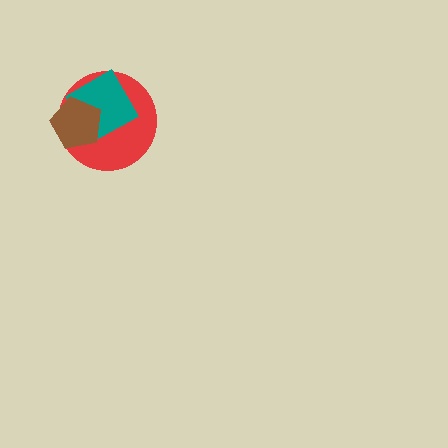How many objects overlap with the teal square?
2 objects overlap with the teal square.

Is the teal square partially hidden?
Yes, it is partially covered by another shape.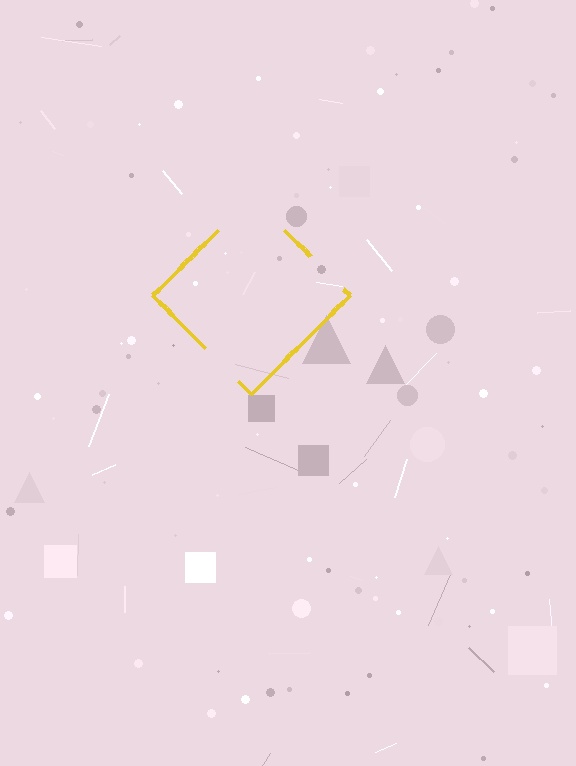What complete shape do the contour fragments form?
The contour fragments form a diamond.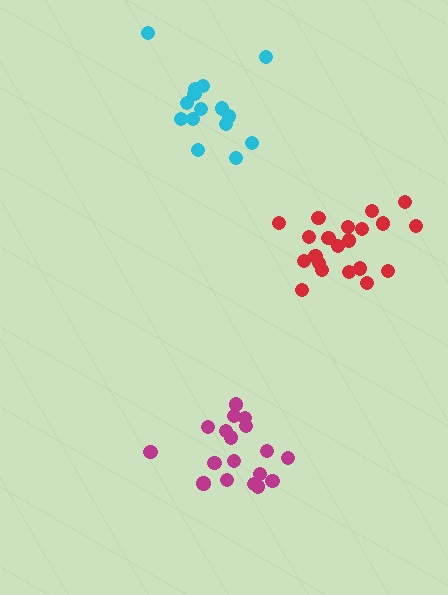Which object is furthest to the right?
The red cluster is rightmost.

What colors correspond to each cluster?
The clusters are colored: magenta, cyan, red.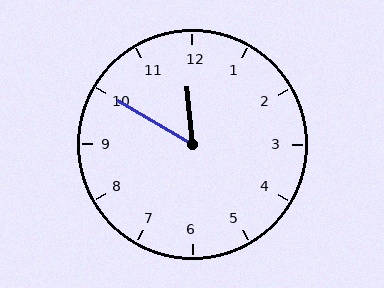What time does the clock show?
11:50.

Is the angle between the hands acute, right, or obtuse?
It is acute.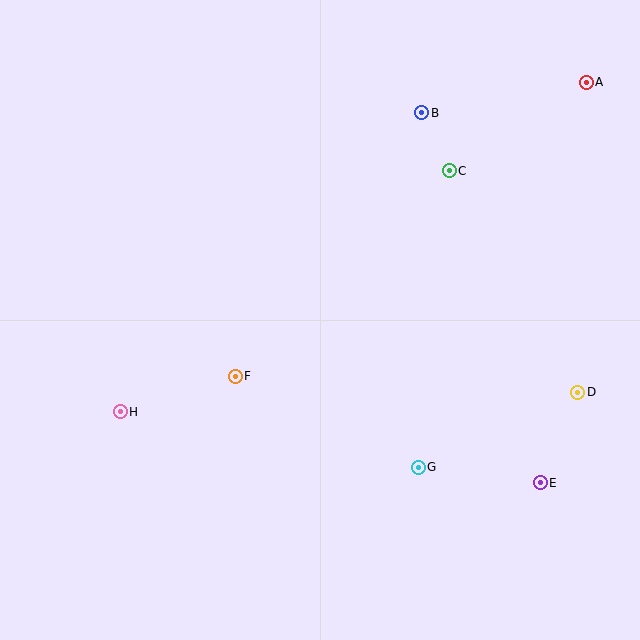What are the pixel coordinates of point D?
Point D is at (578, 392).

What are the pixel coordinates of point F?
Point F is at (235, 376).